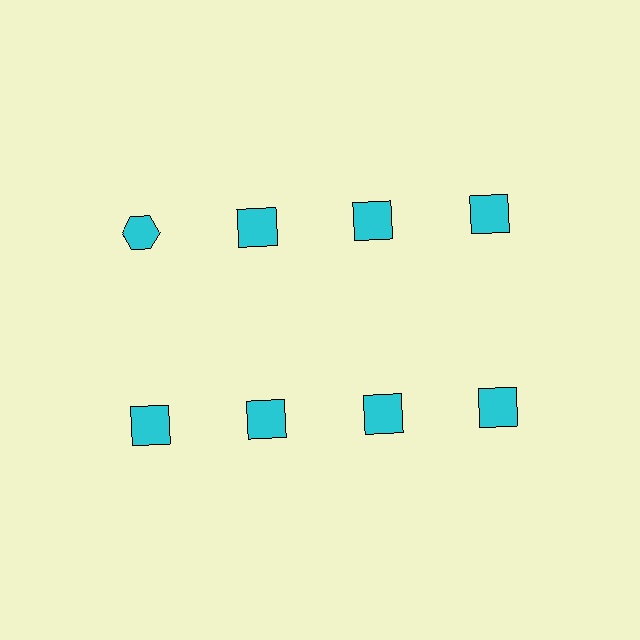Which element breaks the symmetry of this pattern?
The cyan hexagon in the top row, leftmost column breaks the symmetry. All other shapes are cyan squares.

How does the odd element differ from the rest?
It has a different shape: hexagon instead of square.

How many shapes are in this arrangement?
There are 8 shapes arranged in a grid pattern.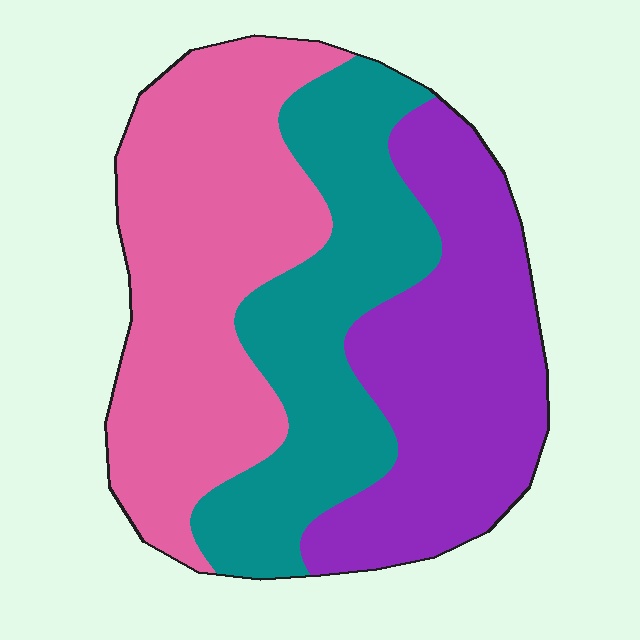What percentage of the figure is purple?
Purple covers about 30% of the figure.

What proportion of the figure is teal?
Teal takes up about one third (1/3) of the figure.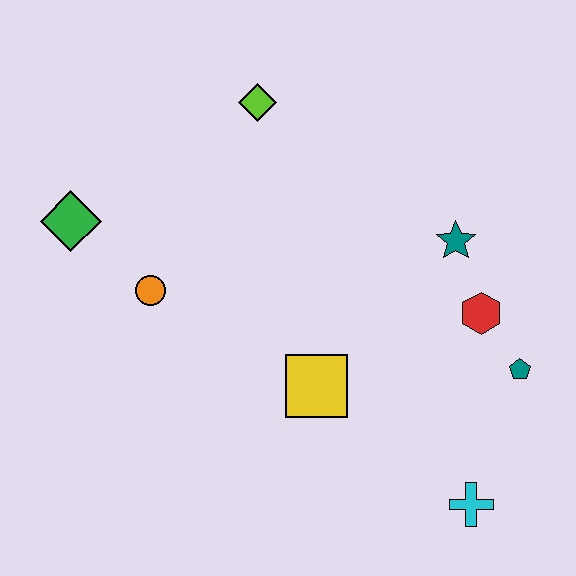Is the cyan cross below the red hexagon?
Yes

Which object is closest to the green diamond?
The orange circle is closest to the green diamond.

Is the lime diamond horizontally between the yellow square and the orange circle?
Yes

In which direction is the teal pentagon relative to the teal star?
The teal pentagon is below the teal star.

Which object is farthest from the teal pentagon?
The green diamond is farthest from the teal pentagon.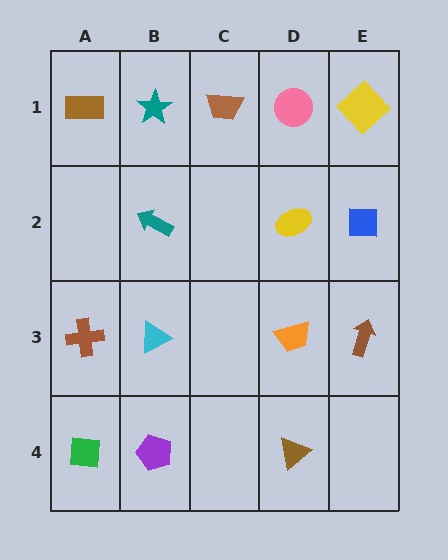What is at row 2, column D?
A yellow ellipse.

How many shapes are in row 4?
3 shapes.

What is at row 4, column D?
A brown triangle.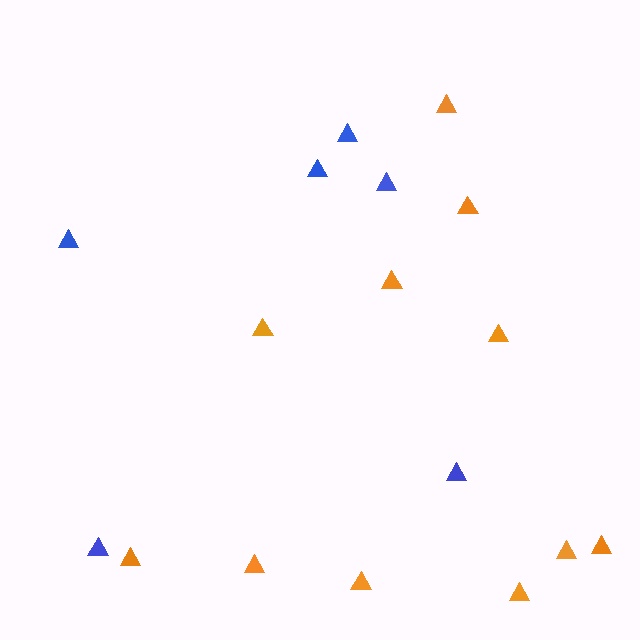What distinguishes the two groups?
There are 2 groups: one group of blue triangles (6) and one group of orange triangles (11).